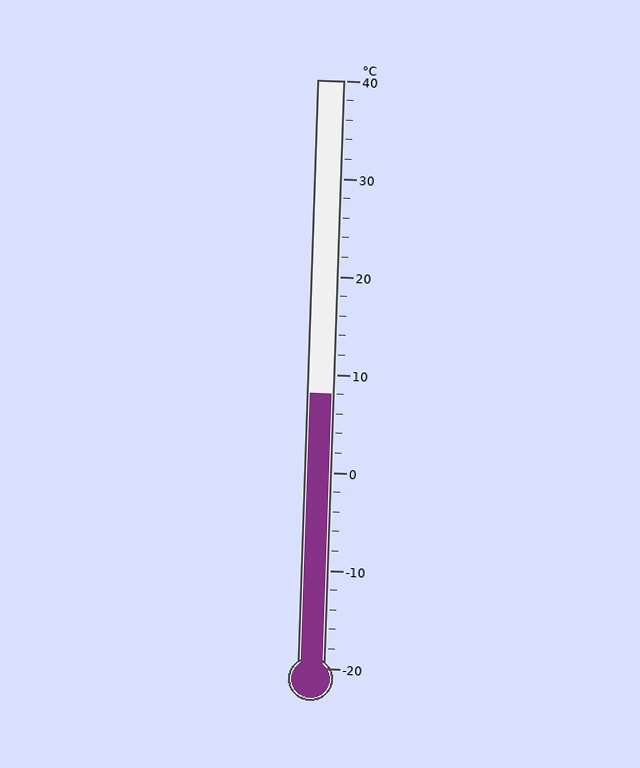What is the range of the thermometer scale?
The thermometer scale ranges from -20°C to 40°C.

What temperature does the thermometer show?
The thermometer shows approximately 8°C.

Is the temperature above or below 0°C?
The temperature is above 0°C.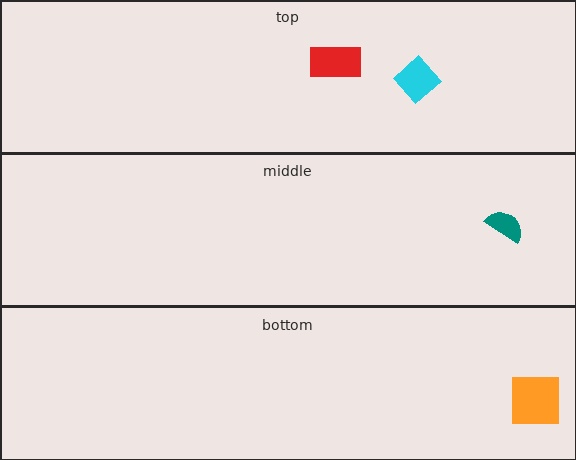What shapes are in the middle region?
The teal semicircle.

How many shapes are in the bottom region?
1.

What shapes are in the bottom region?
The orange square.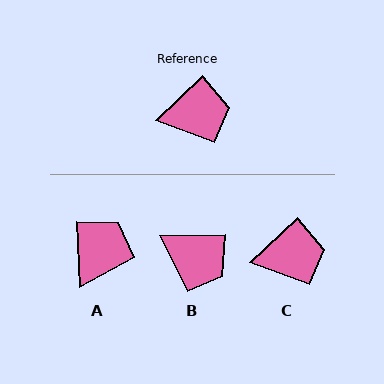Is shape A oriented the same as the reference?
No, it is off by about 49 degrees.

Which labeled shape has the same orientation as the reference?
C.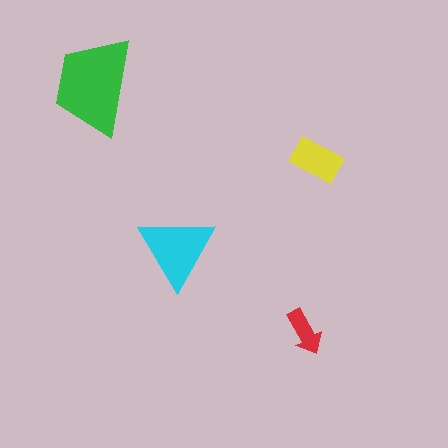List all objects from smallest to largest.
The red arrow, the yellow rectangle, the cyan triangle, the green trapezoid.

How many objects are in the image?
There are 4 objects in the image.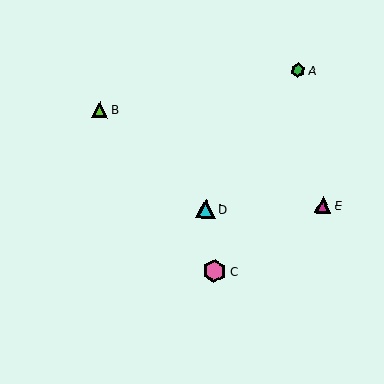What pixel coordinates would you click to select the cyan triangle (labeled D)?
Click at (206, 209) to select the cyan triangle D.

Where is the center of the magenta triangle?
The center of the magenta triangle is at (323, 205).